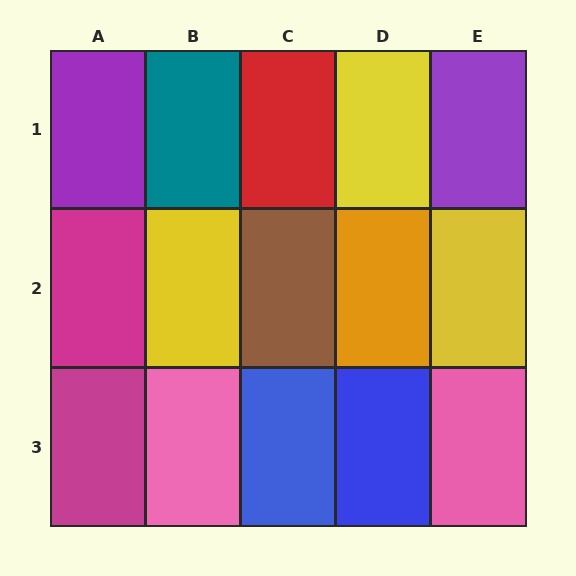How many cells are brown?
1 cell is brown.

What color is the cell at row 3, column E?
Pink.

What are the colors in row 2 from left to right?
Magenta, yellow, brown, orange, yellow.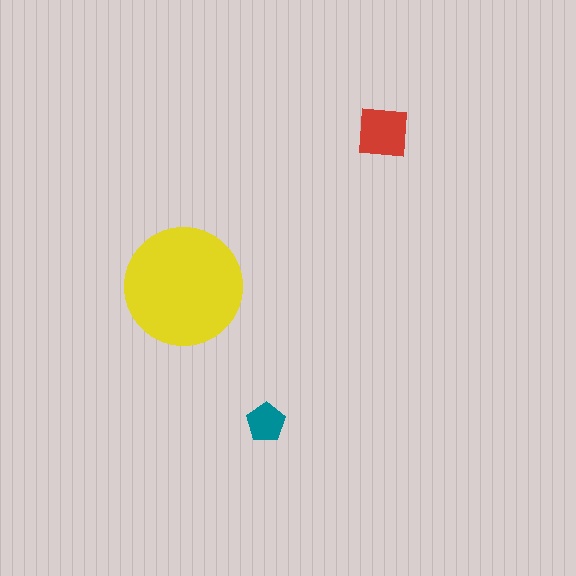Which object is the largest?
The yellow circle.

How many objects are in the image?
There are 3 objects in the image.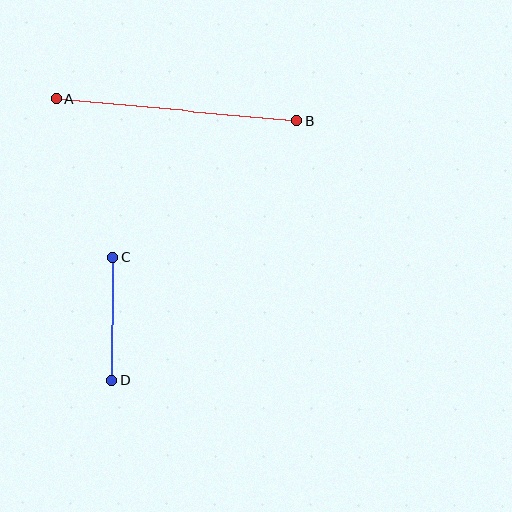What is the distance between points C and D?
The distance is approximately 123 pixels.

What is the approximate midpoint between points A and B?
The midpoint is at approximately (177, 110) pixels.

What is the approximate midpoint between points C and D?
The midpoint is at approximately (112, 319) pixels.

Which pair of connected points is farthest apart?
Points A and B are farthest apart.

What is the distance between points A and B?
The distance is approximately 242 pixels.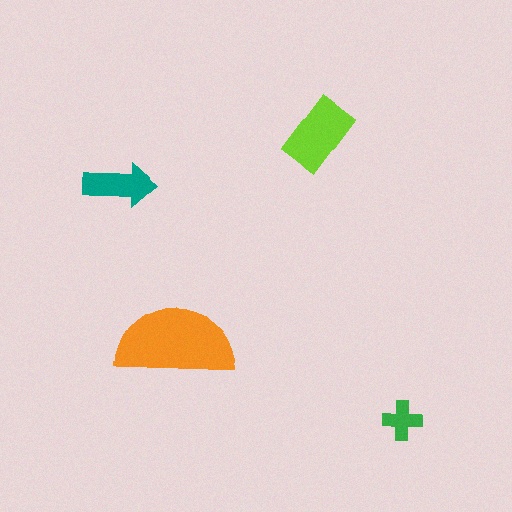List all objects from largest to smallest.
The orange semicircle, the lime rectangle, the teal arrow, the green cross.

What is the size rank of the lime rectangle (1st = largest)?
2nd.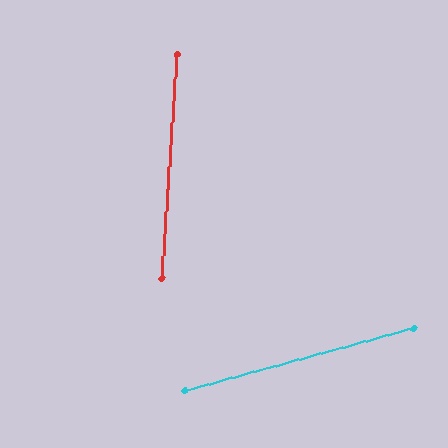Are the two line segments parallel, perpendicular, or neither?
Neither parallel nor perpendicular — they differ by about 71°.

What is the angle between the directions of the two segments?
Approximately 71 degrees.